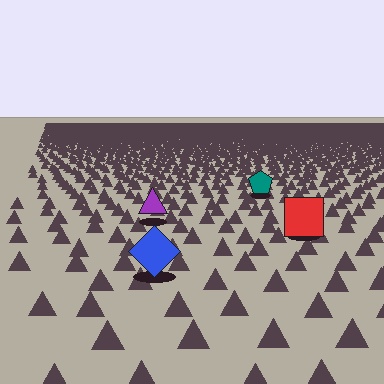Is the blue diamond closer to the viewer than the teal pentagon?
Yes. The blue diamond is closer — you can tell from the texture gradient: the ground texture is coarser near it.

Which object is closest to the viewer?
The blue diamond is closest. The texture marks near it are larger and more spread out.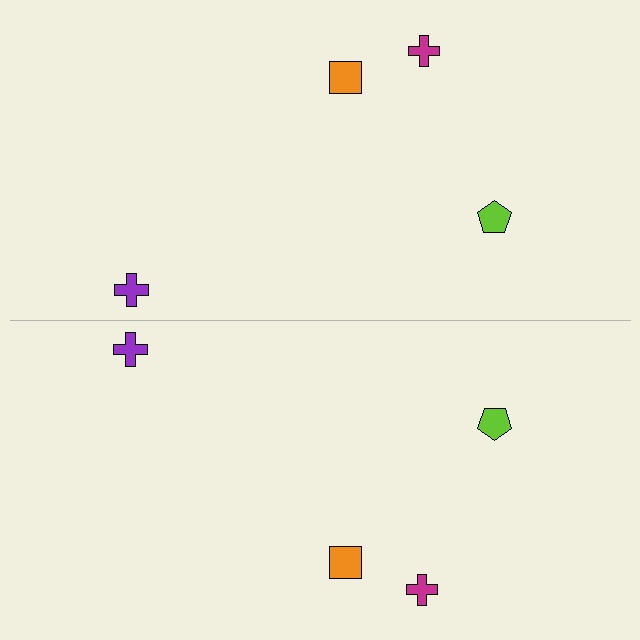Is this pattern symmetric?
Yes, this pattern has bilateral (reflection) symmetry.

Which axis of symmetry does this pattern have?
The pattern has a horizontal axis of symmetry running through the center of the image.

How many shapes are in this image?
There are 8 shapes in this image.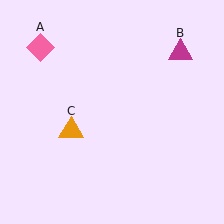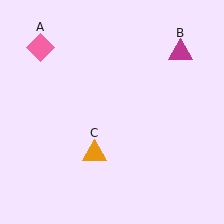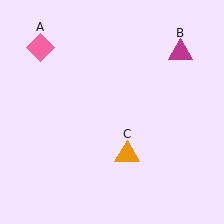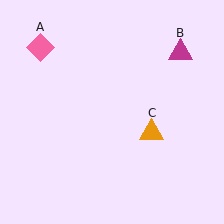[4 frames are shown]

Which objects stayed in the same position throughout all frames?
Pink diamond (object A) and magenta triangle (object B) remained stationary.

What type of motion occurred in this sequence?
The orange triangle (object C) rotated counterclockwise around the center of the scene.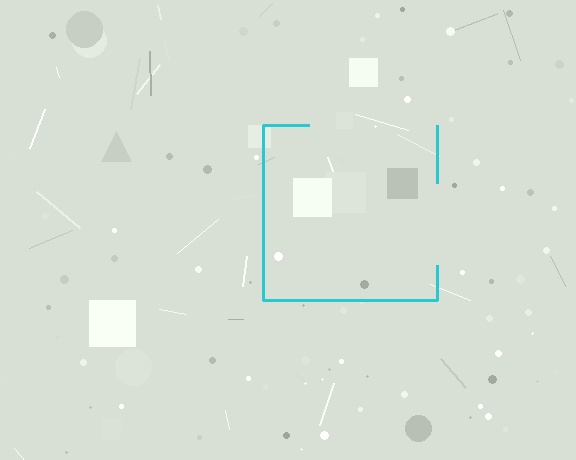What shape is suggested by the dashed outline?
The dashed outline suggests a square.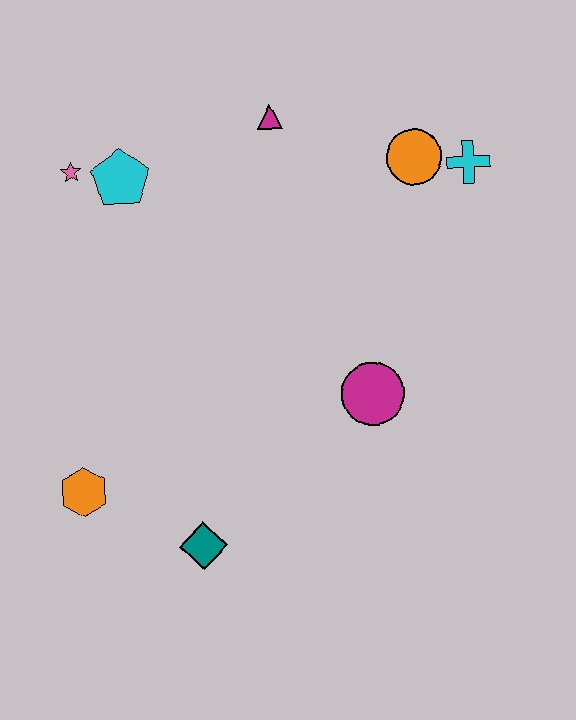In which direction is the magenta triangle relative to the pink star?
The magenta triangle is to the right of the pink star.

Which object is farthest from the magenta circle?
The pink star is farthest from the magenta circle.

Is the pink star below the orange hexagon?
No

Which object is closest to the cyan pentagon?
The pink star is closest to the cyan pentagon.